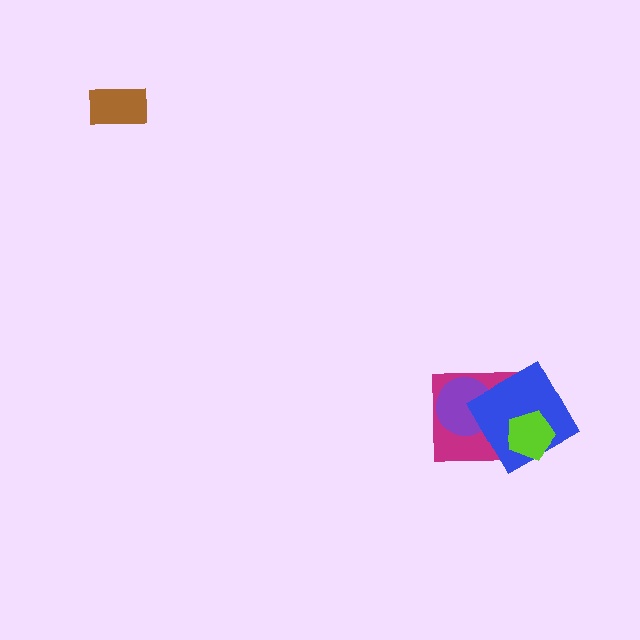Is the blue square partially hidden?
Yes, it is partially covered by another shape.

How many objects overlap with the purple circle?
2 objects overlap with the purple circle.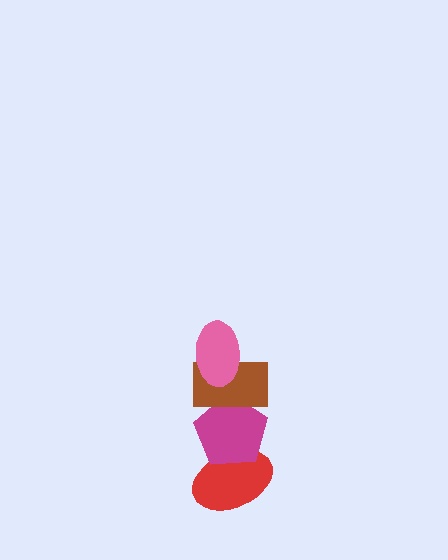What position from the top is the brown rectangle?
The brown rectangle is 2nd from the top.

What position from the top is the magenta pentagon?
The magenta pentagon is 3rd from the top.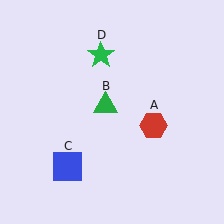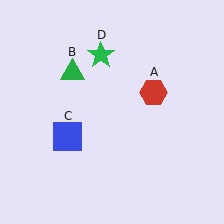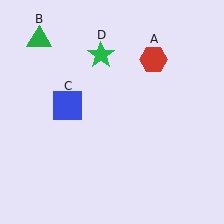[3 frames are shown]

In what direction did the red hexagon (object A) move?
The red hexagon (object A) moved up.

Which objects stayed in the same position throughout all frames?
Green star (object D) remained stationary.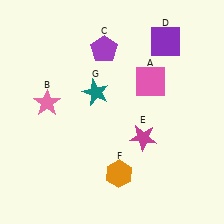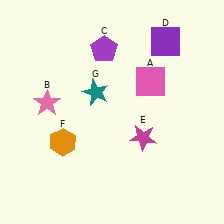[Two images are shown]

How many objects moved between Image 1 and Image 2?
1 object moved between the two images.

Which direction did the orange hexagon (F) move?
The orange hexagon (F) moved left.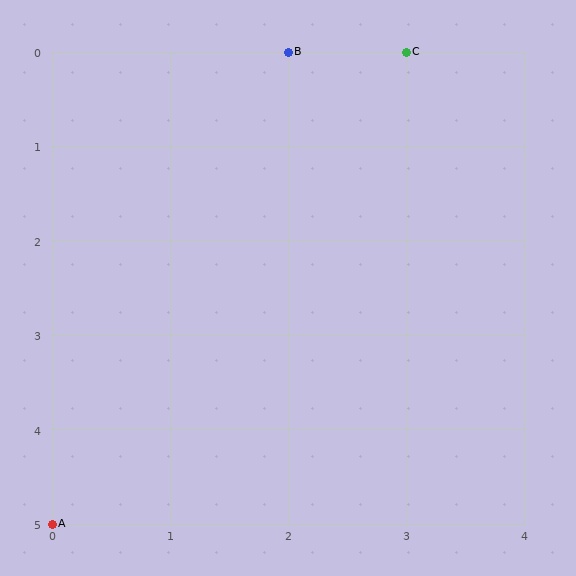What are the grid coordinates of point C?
Point C is at grid coordinates (3, 0).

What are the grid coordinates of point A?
Point A is at grid coordinates (0, 5).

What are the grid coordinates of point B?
Point B is at grid coordinates (2, 0).